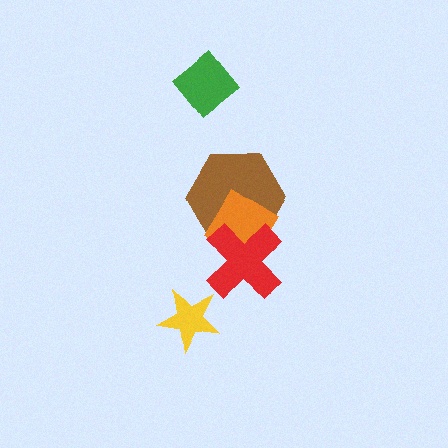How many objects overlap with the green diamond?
0 objects overlap with the green diamond.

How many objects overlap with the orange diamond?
2 objects overlap with the orange diamond.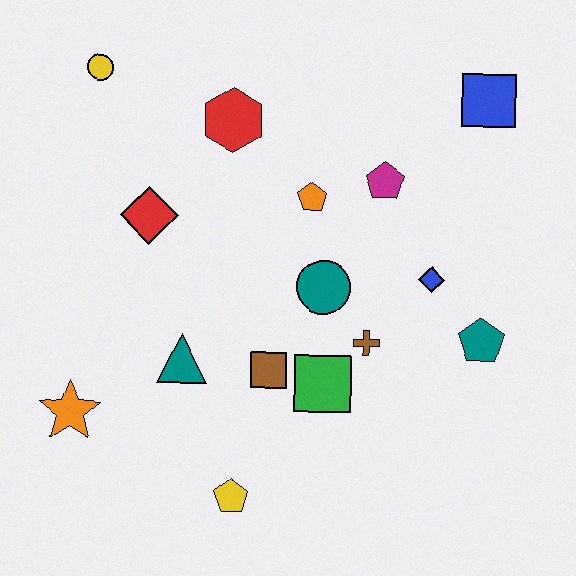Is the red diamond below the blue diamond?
No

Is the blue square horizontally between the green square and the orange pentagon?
No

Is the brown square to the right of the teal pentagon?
No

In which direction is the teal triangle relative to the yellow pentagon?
The teal triangle is above the yellow pentagon.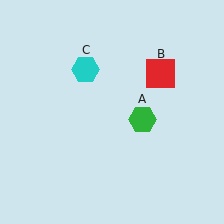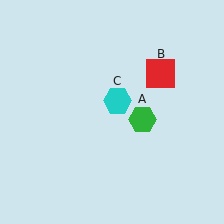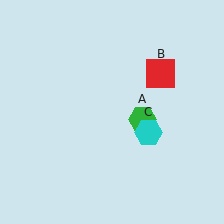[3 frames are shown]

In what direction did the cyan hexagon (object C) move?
The cyan hexagon (object C) moved down and to the right.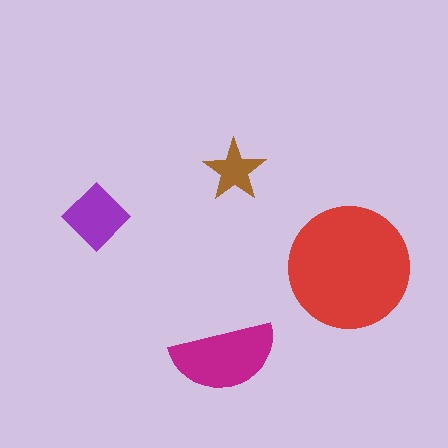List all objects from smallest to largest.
The brown star, the purple diamond, the magenta semicircle, the red circle.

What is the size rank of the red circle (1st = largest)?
1st.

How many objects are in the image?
There are 4 objects in the image.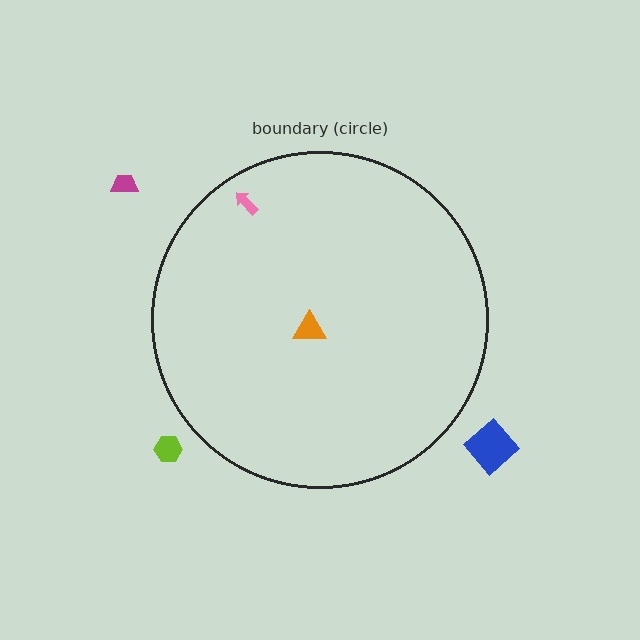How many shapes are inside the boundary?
2 inside, 3 outside.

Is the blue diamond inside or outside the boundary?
Outside.